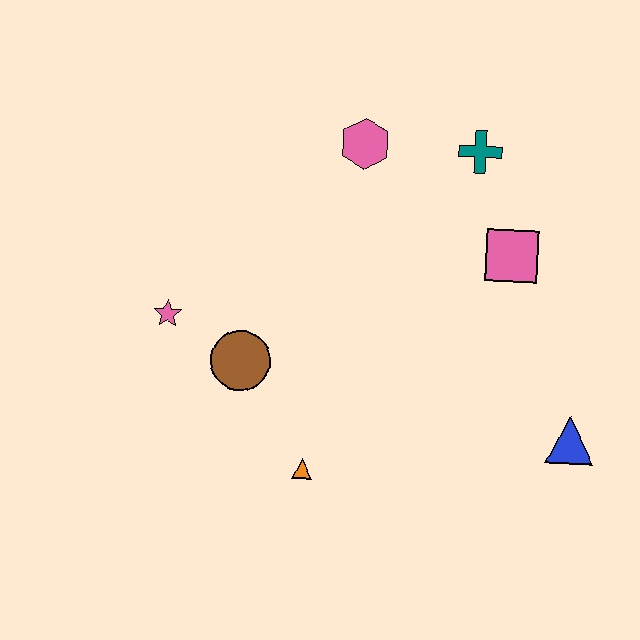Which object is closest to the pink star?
The brown circle is closest to the pink star.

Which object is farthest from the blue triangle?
The pink star is farthest from the blue triangle.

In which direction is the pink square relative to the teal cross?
The pink square is below the teal cross.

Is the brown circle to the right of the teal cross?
No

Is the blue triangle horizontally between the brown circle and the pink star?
No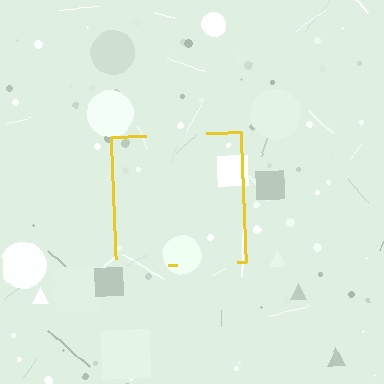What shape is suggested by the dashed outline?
The dashed outline suggests a square.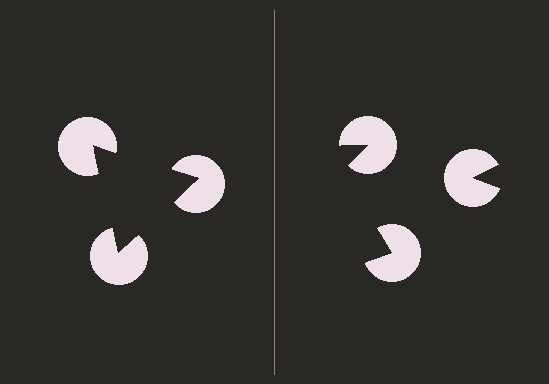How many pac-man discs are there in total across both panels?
6 — 3 on each side.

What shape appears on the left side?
An illusory triangle.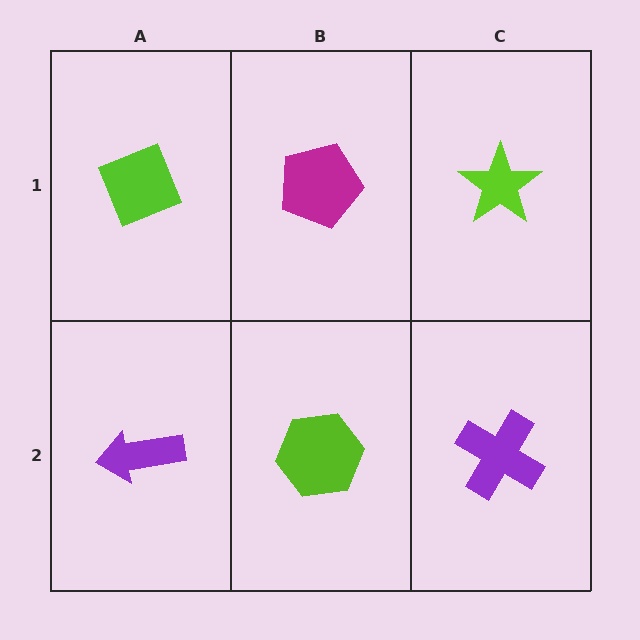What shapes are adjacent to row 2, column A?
A lime diamond (row 1, column A), a lime hexagon (row 2, column B).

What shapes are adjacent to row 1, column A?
A purple arrow (row 2, column A), a magenta pentagon (row 1, column B).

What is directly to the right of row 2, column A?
A lime hexagon.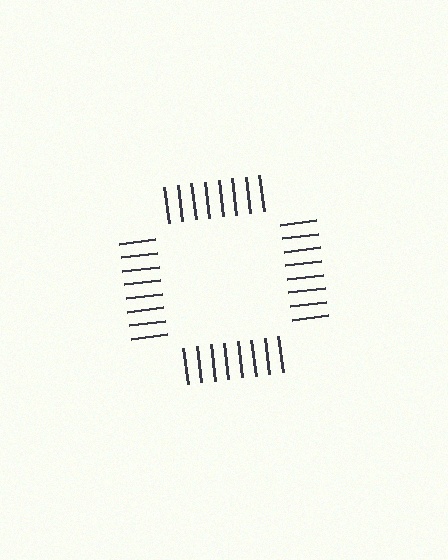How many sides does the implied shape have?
4 sides — the line-ends trace a square.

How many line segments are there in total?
32 — 8 along each of the 4 edges.